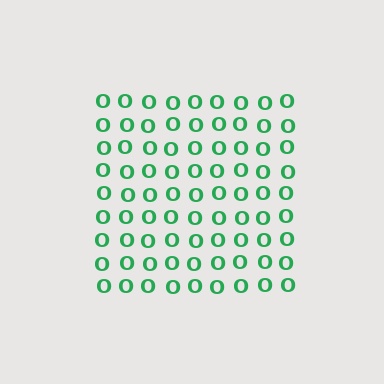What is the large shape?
The large shape is a square.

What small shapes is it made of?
It is made of small letter O's.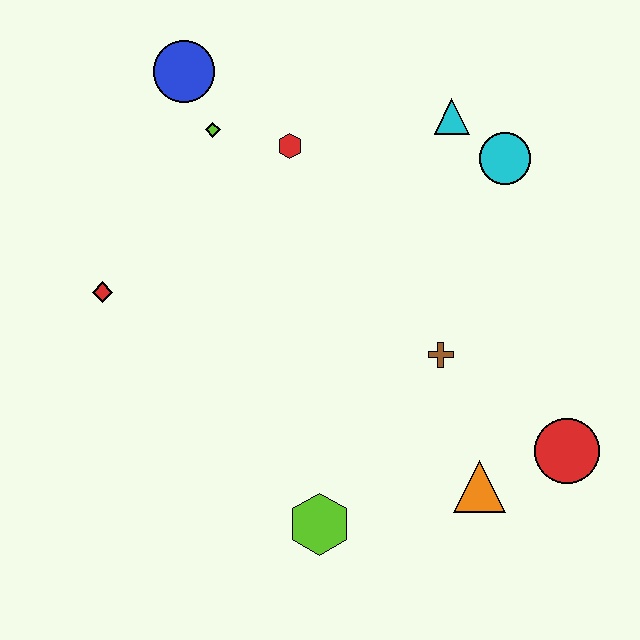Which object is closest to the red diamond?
The lime diamond is closest to the red diamond.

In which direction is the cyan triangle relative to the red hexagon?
The cyan triangle is to the right of the red hexagon.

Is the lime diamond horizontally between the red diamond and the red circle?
Yes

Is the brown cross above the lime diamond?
No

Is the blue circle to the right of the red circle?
No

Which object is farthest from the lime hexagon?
The blue circle is farthest from the lime hexagon.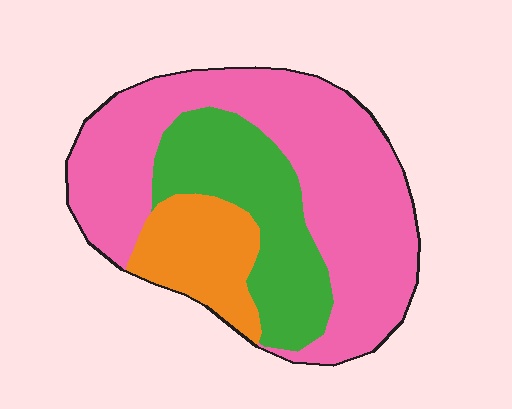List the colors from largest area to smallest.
From largest to smallest: pink, green, orange.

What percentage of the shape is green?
Green takes up between a sixth and a third of the shape.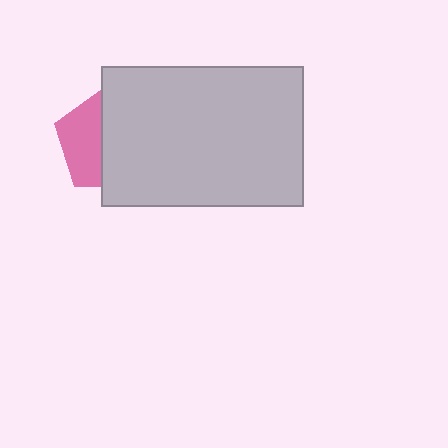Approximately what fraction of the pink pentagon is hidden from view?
Roughly 59% of the pink pentagon is hidden behind the light gray rectangle.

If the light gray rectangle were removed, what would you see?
You would see the complete pink pentagon.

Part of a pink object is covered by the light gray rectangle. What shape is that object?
It is a pentagon.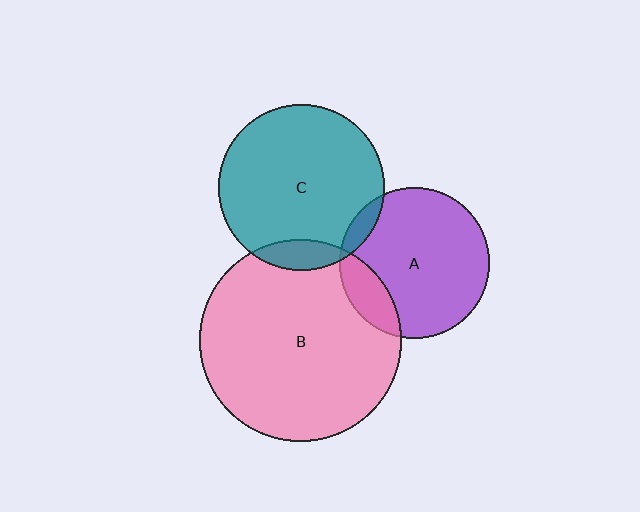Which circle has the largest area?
Circle B (pink).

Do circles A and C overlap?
Yes.